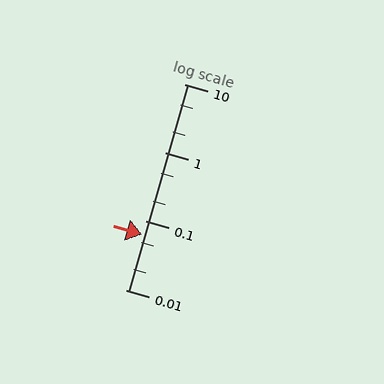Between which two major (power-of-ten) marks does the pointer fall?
The pointer is between 0.01 and 0.1.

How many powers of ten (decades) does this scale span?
The scale spans 3 decades, from 0.01 to 10.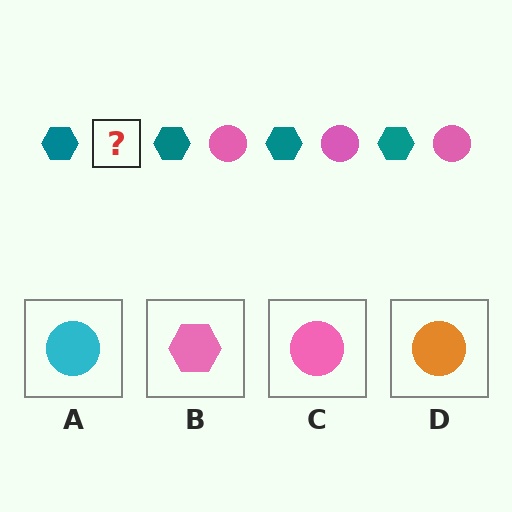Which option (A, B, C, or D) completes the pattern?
C.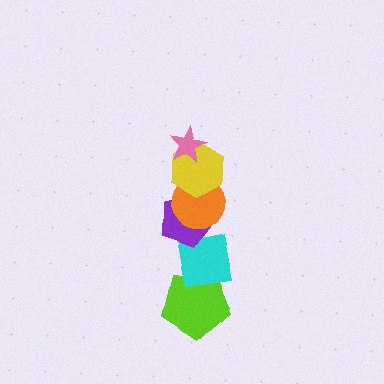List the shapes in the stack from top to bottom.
From top to bottom: the pink star, the yellow hexagon, the orange circle, the purple pentagon, the cyan square, the lime pentagon.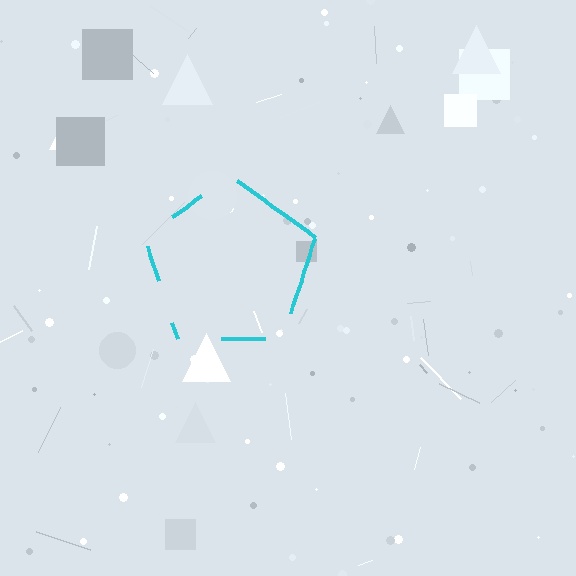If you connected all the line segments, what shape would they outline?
They would outline a pentagon.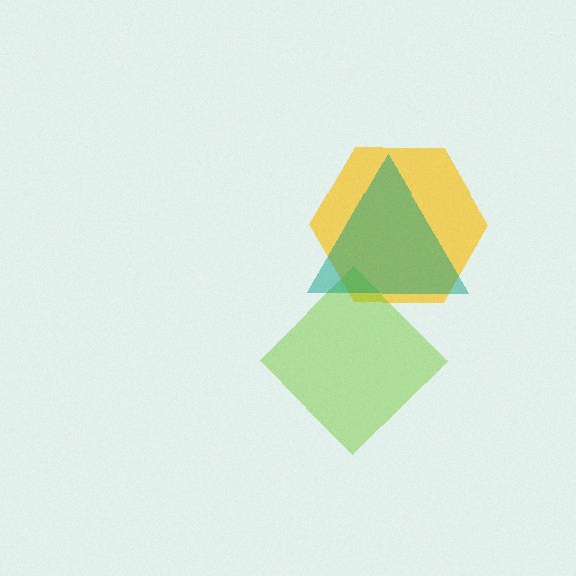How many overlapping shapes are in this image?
There are 3 overlapping shapes in the image.